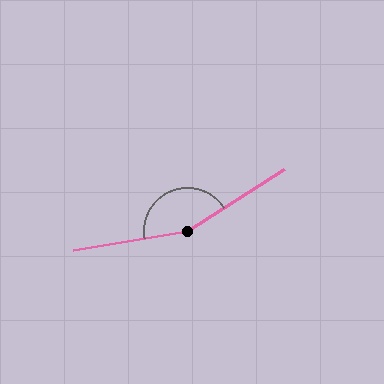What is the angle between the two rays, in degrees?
Approximately 157 degrees.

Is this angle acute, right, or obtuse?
It is obtuse.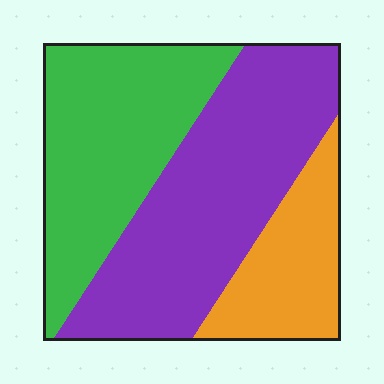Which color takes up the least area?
Orange, at roughly 20%.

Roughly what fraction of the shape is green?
Green covers about 35% of the shape.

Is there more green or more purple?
Purple.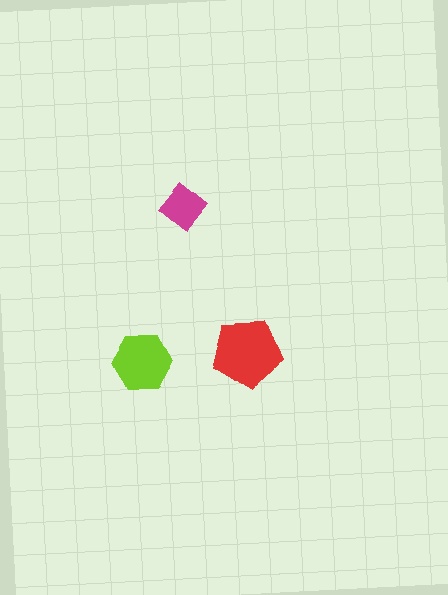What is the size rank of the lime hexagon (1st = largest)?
2nd.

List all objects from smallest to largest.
The magenta diamond, the lime hexagon, the red pentagon.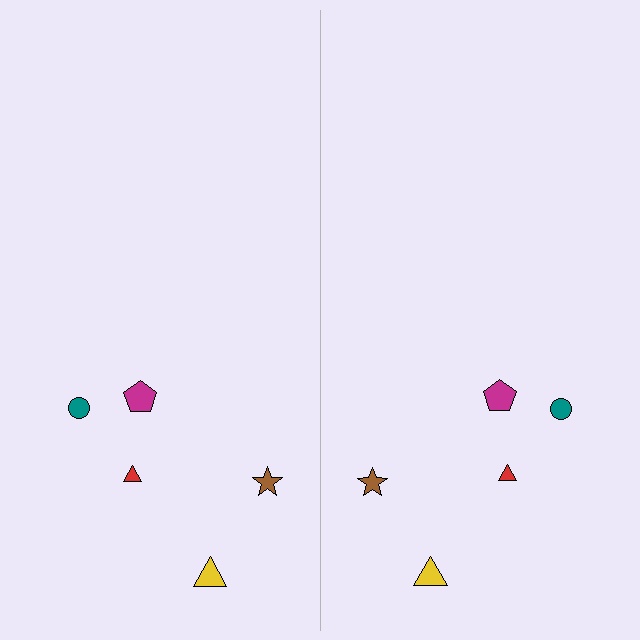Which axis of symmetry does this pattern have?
The pattern has a vertical axis of symmetry running through the center of the image.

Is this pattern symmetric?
Yes, this pattern has bilateral (reflection) symmetry.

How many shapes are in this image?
There are 10 shapes in this image.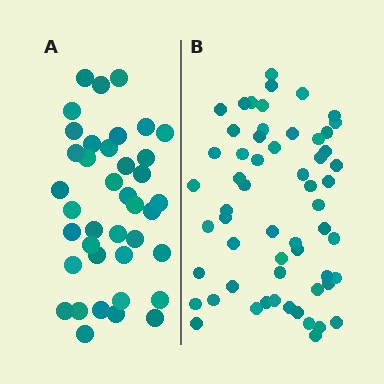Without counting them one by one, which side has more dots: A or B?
Region B (the right region) has more dots.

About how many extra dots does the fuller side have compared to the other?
Region B has approximately 20 more dots than region A.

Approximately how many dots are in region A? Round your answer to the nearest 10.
About 40 dots. (The exact count is 39, which rounds to 40.)